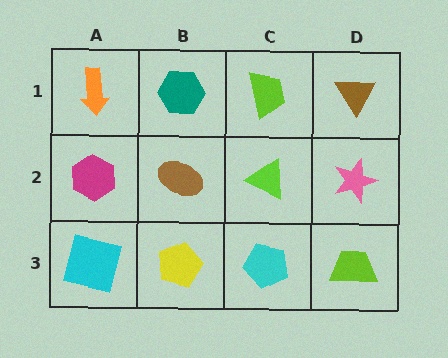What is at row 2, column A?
A magenta hexagon.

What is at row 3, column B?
A yellow pentagon.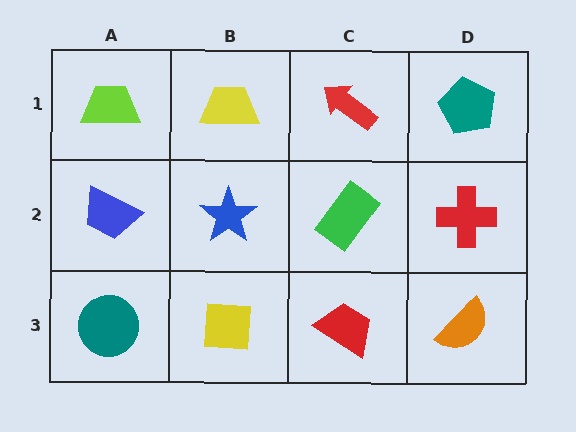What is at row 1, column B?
A yellow trapezoid.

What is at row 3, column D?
An orange semicircle.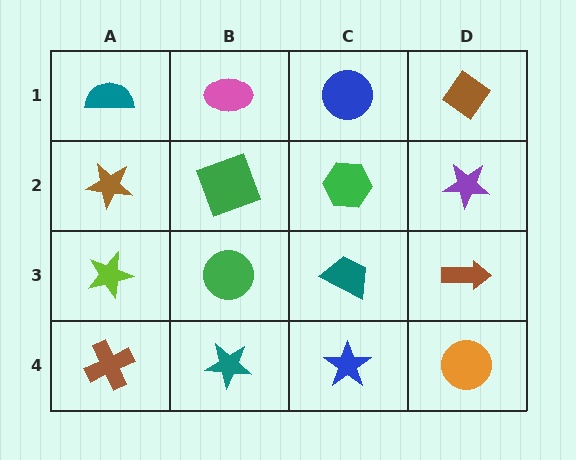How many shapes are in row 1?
4 shapes.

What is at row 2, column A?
A brown star.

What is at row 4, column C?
A blue star.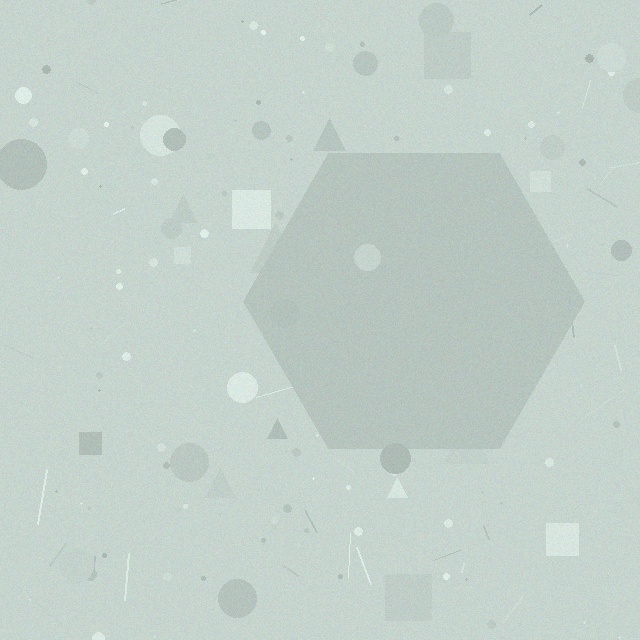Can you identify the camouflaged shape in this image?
The camouflaged shape is a hexagon.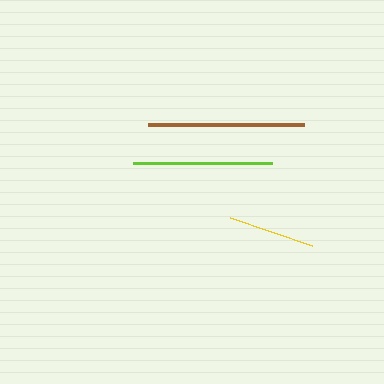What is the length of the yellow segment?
The yellow segment is approximately 86 pixels long.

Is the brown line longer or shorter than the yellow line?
The brown line is longer than the yellow line.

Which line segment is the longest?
The brown line is the longest at approximately 156 pixels.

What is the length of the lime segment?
The lime segment is approximately 139 pixels long.